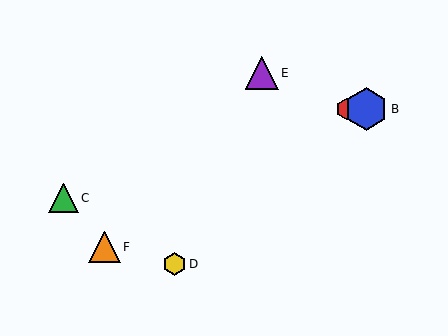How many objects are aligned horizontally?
2 objects (A, B) are aligned horizontally.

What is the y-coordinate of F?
Object F is at y≈247.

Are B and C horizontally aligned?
No, B is at y≈109 and C is at y≈198.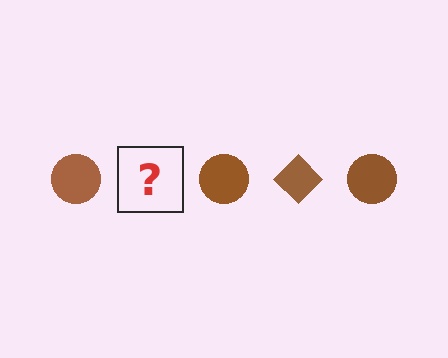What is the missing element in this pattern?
The missing element is a brown diamond.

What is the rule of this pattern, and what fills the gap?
The rule is that the pattern cycles through circle, diamond shapes in brown. The gap should be filled with a brown diamond.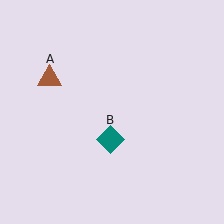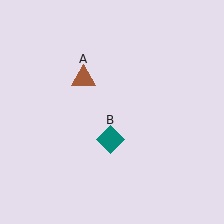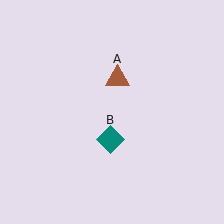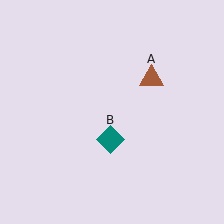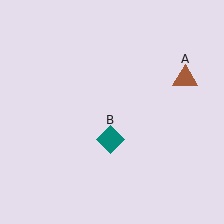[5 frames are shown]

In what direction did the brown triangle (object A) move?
The brown triangle (object A) moved right.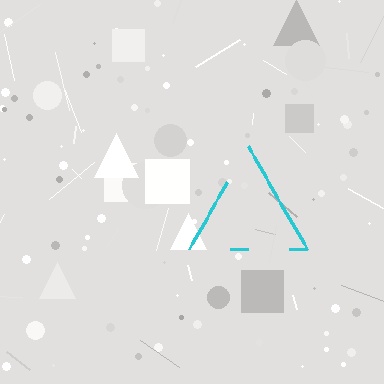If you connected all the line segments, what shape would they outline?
They would outline a triangle.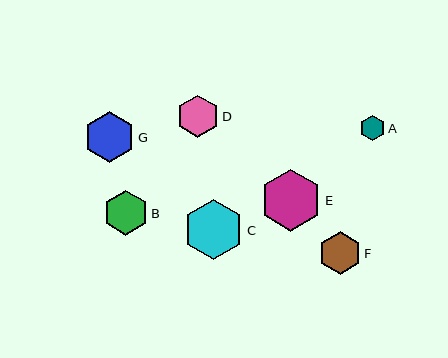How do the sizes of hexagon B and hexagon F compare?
Hexagon B and hexagon F are approximately the same size.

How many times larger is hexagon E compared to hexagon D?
Hexagon E is approximately 1.5 times the size of hexagon D.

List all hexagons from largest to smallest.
From largest to smallest: E, C, G, B, F, D, A.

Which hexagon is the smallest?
Hexagon A is the smallest with a size of approximately 25 pixels.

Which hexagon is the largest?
Hexagon E is the largest with a size of approximately 62 pixels.